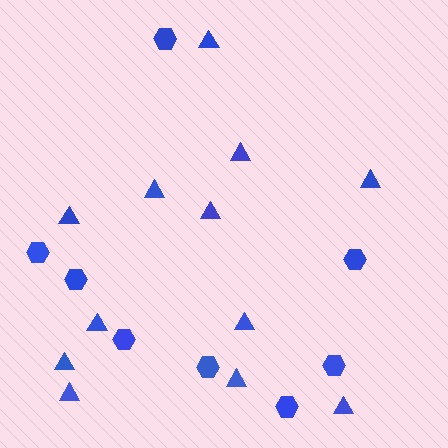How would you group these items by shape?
There are 2 groups: one group of hexagons (8) and one group of triangles (12).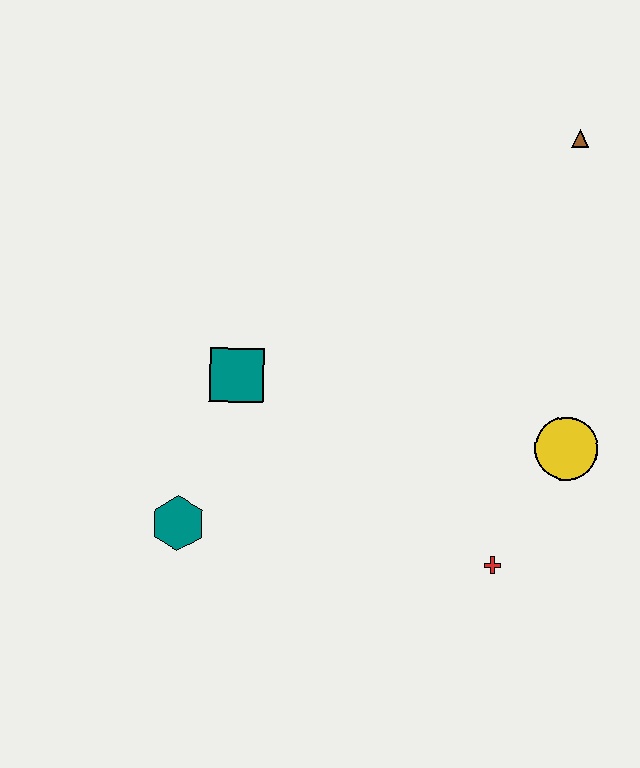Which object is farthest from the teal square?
The brown triangle is farthest from the teal square.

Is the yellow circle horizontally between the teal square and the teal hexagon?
No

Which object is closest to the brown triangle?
The yellow circle is closest to the brown triangle.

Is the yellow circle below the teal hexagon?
No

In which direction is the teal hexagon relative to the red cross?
The teal hexagon is to the left of the red cross.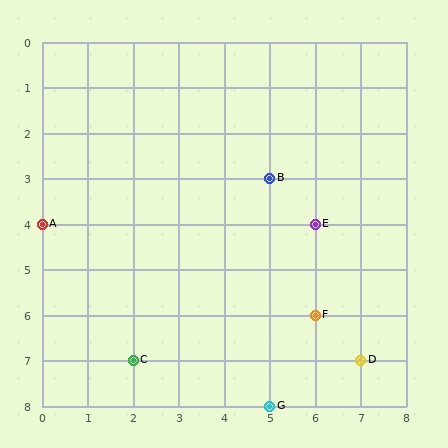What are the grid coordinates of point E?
Point E is at grid coordinates (6, 4).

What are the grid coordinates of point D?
Point D is at grid coordinates (7, 7).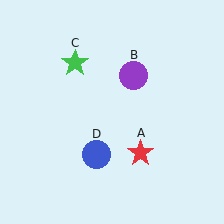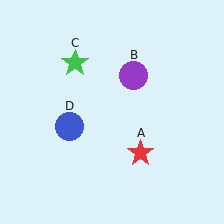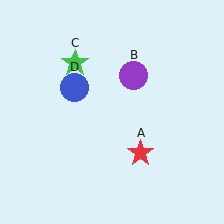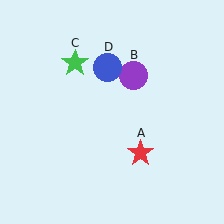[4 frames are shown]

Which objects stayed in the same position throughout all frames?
Red star (object A) and purple circle (object B) and green star (object C) remained stationary.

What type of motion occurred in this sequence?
The blue circle (object D) rotated clockwise around the center of the scene.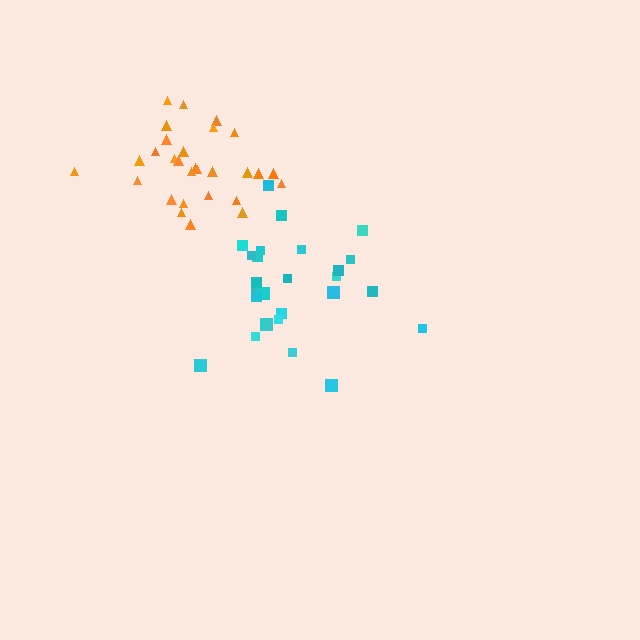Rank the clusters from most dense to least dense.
orange, cyan.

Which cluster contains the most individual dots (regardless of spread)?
Orange (29).